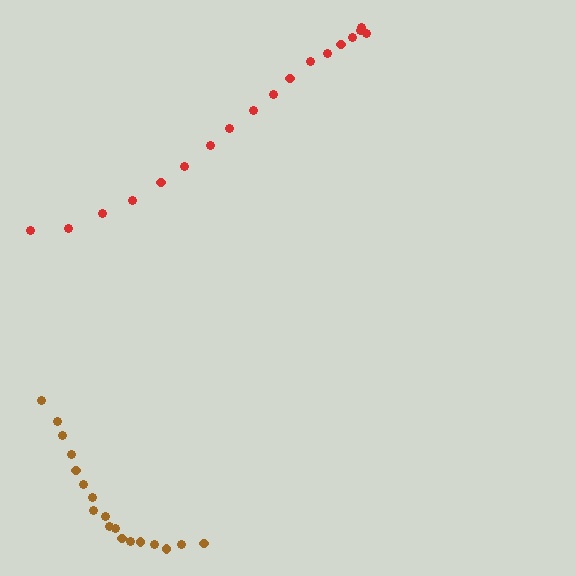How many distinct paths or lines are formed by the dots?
There are 2 distinct paths.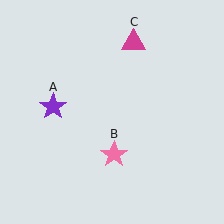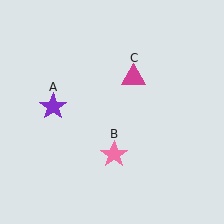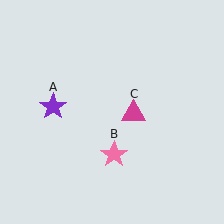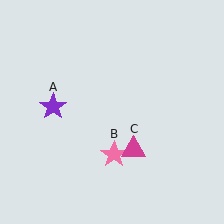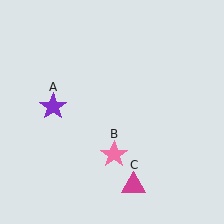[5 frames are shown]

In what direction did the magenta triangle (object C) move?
The magenta triangle (object C) moved down.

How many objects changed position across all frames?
1 object changed position: magenta triangle (object C).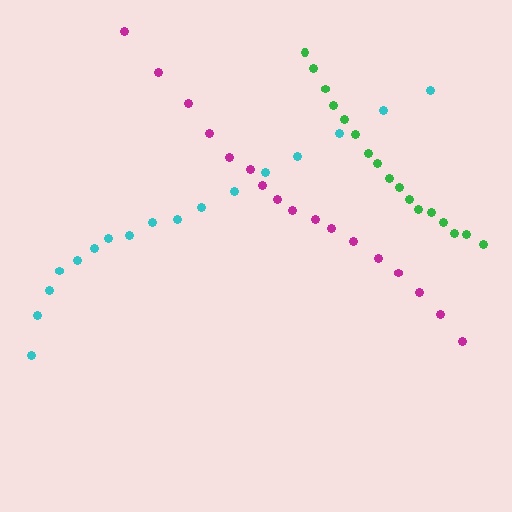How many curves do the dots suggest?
There are 3 distinct paths.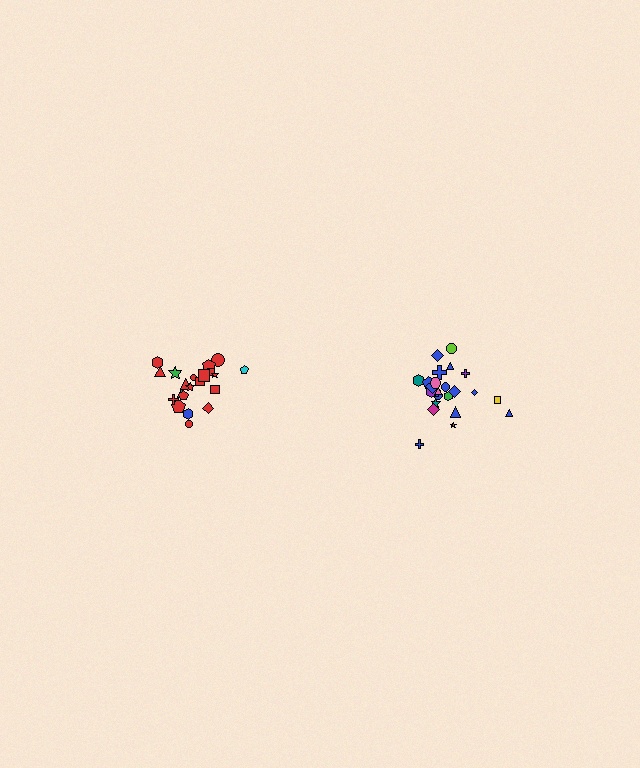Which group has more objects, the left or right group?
The right group.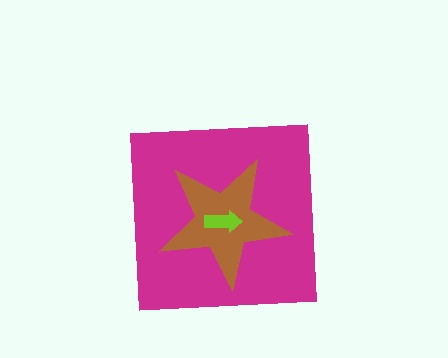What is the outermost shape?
The magenta square.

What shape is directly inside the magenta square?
The brown star.